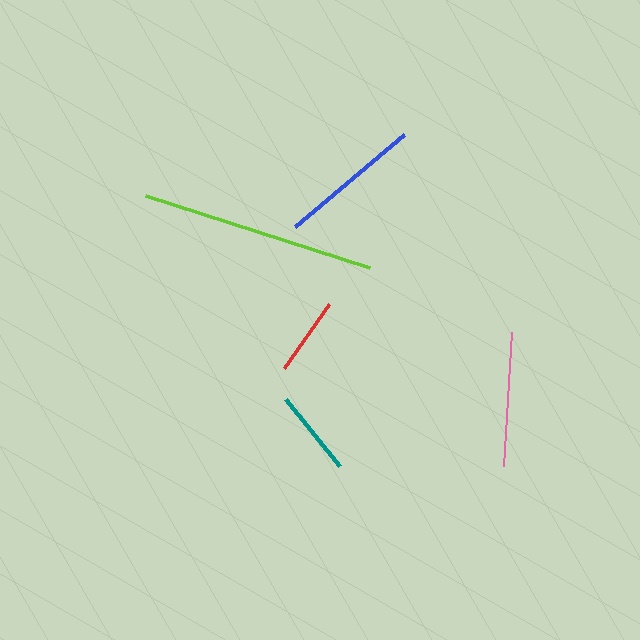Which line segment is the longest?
The lime line is the longest at approximately 235 pixels.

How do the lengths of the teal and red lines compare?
The teal and red lines are approximately the same length.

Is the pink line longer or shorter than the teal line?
The pink line is longer than the teal line.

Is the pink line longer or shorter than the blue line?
The blue line is longer than the pink line.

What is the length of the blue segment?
The blue segment is approximately 143 pixels long.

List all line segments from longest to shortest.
From longest to shortest: lime, blue, pink, teal, red.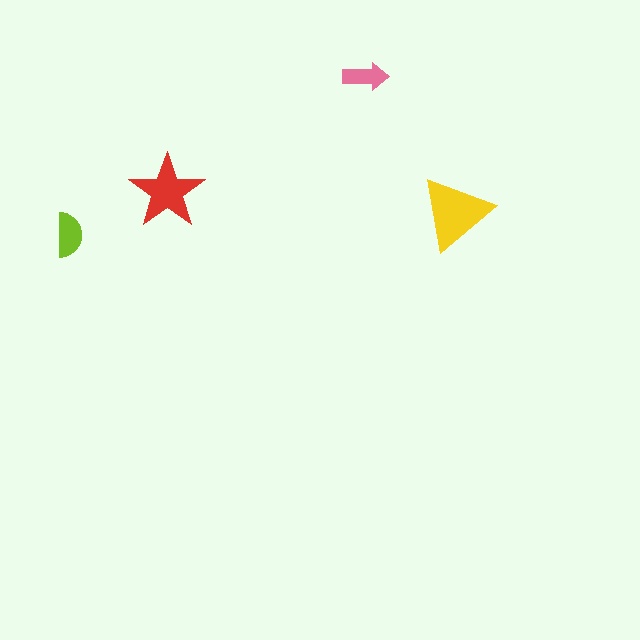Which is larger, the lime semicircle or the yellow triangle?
The yellow triangle.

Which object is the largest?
The yellow triangle.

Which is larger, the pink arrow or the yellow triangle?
The yellow triangle.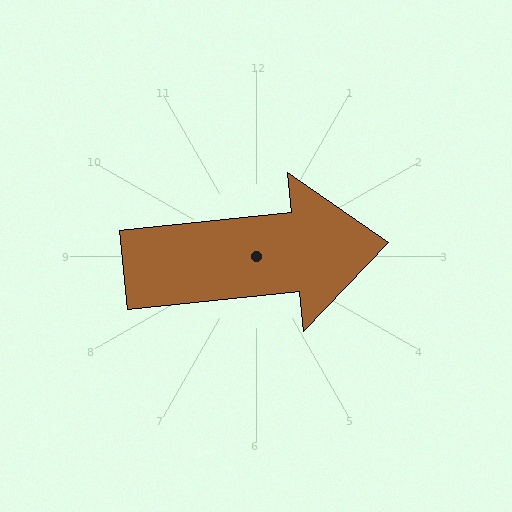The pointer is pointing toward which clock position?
Roughly 3 o'clock.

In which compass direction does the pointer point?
East.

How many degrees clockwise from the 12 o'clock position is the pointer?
Approximately 84 degrees.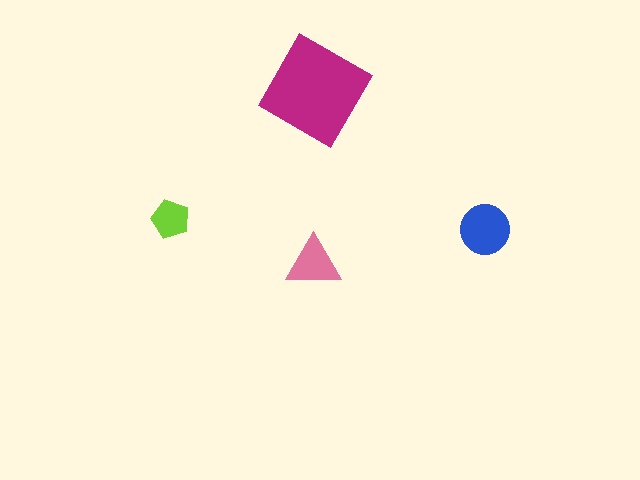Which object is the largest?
The magenta diamond.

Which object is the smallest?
The lime pentagon.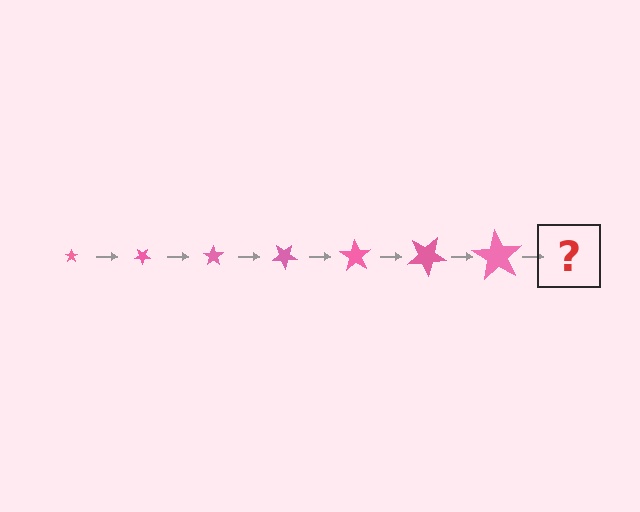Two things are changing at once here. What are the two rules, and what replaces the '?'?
The two rules are that the star grows larger each step and it rotates 35 degrees each step. The '?' should be a star, larger than the previous one and rotated 245 degrees from the start.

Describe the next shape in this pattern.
It should be a star, larger than the previous one and rotated 245 degrees from the start.